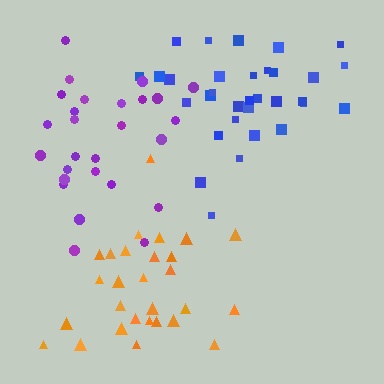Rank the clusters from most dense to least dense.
purple, orange, blue.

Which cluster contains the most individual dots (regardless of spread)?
Blue (32).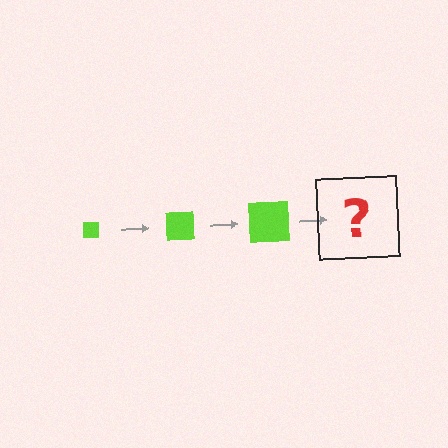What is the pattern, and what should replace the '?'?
The pattern is that the square gets progressively larger each step. The '?' should be a lime square, larger than the previous one.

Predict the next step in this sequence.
The next step is a lime square, larger than the previous one.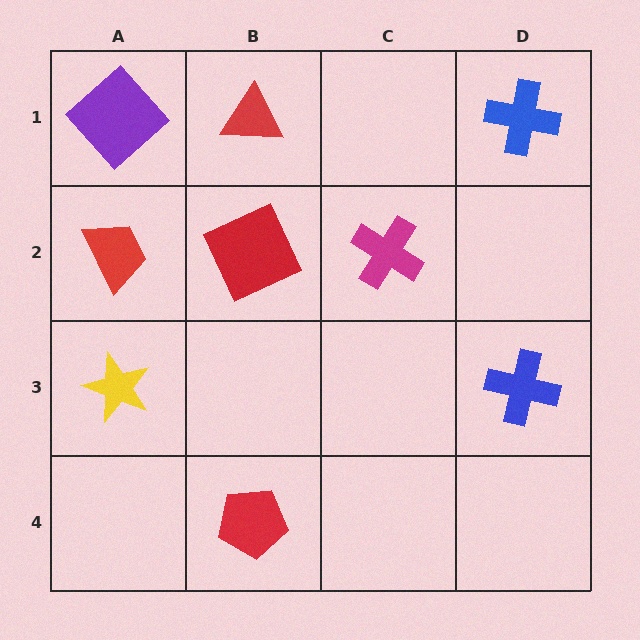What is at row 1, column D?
A blue cross.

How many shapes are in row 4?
1 shape.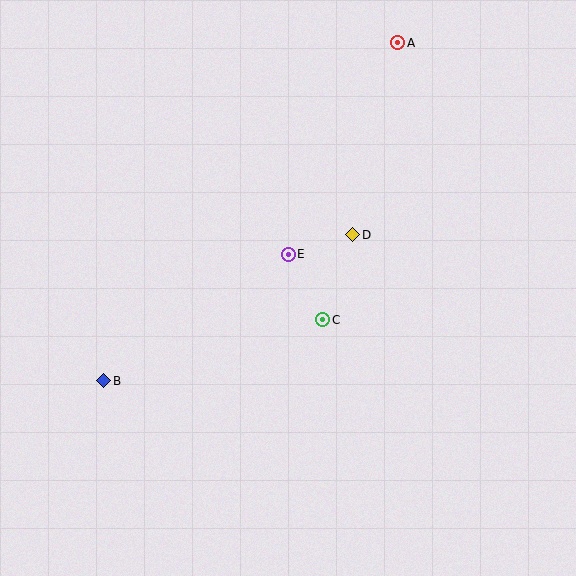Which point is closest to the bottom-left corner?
Point B is closest to the bottom-left corner.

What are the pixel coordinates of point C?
Point C is at (323, 320).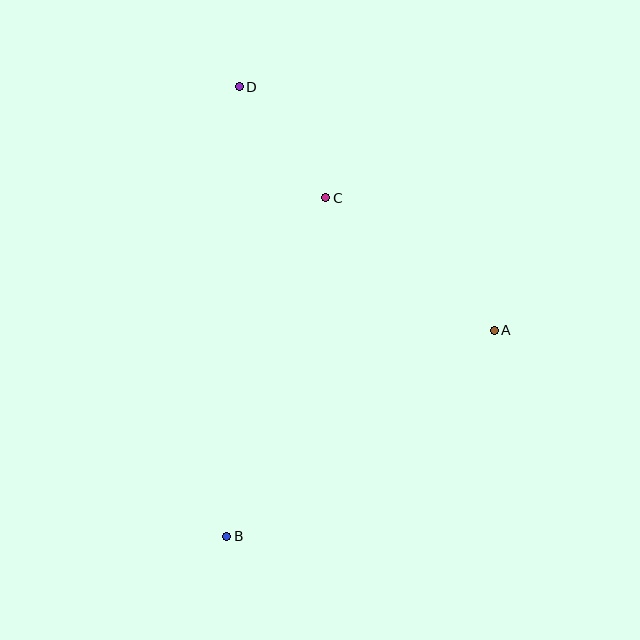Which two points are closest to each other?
Points C and D are closest to each other.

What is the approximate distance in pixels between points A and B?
The distance between A and B is approximately 338 pixels.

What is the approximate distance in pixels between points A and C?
The distance between A and C is approximately 214 pixels.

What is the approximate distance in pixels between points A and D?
The distance between A and D is approximately 353 pixels.